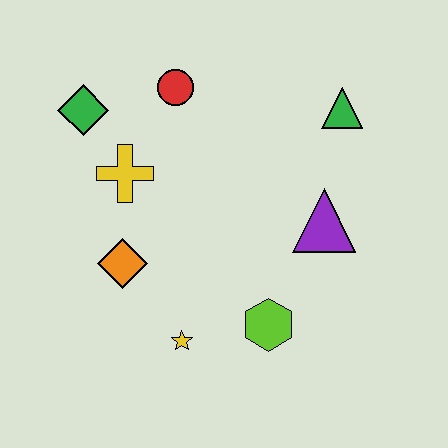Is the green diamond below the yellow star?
No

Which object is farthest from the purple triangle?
The green diamond is farthest from the purple triangle.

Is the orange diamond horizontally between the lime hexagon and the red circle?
No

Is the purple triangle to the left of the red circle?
No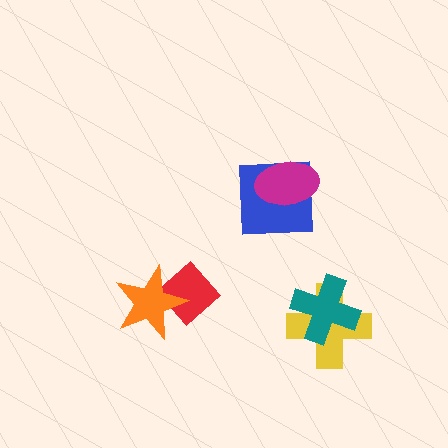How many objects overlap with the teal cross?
1 object overlaps with the teal cross.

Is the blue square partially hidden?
Yes, it is partially covered by another shape.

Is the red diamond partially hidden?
Yes, it is partially covered by another shape.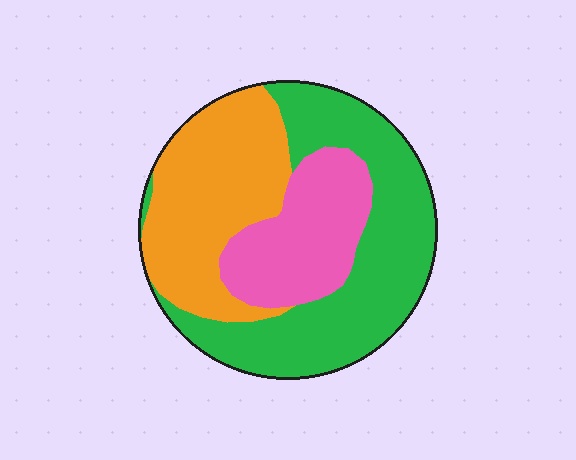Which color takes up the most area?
Green, at roughly 45%.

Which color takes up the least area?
Pink, at roughly 20%.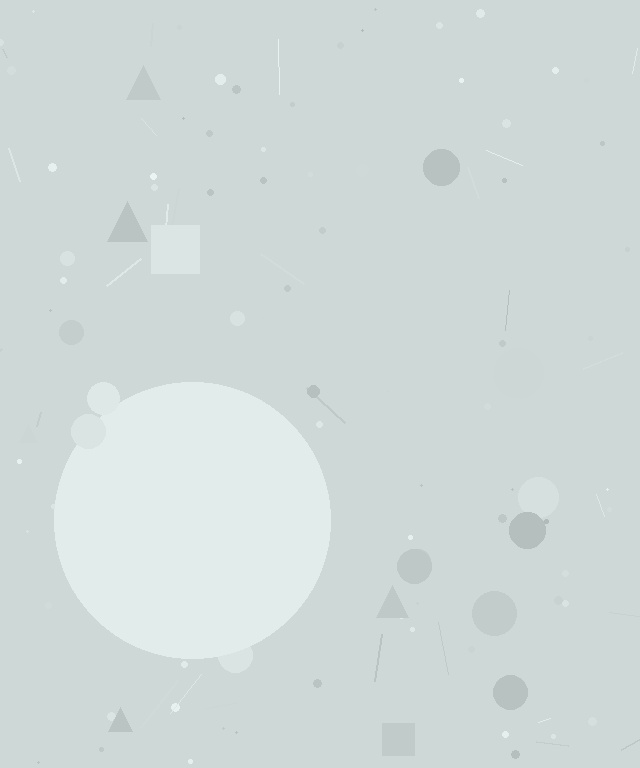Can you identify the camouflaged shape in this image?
The camouflaged shape is a circle.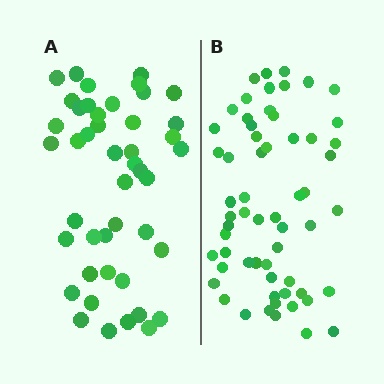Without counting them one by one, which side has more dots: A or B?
Region B (the right region) has more dots.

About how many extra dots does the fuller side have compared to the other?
Region B has approximately 15 more dots than region A.